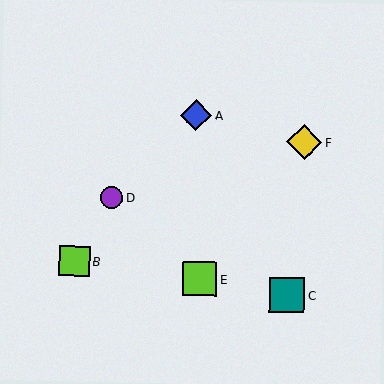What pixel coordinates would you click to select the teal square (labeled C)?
Click at (287, 295) to select the teal square C.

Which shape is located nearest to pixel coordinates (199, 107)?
The blue diamond (labeled A) at (196, 115) is nearest to that location.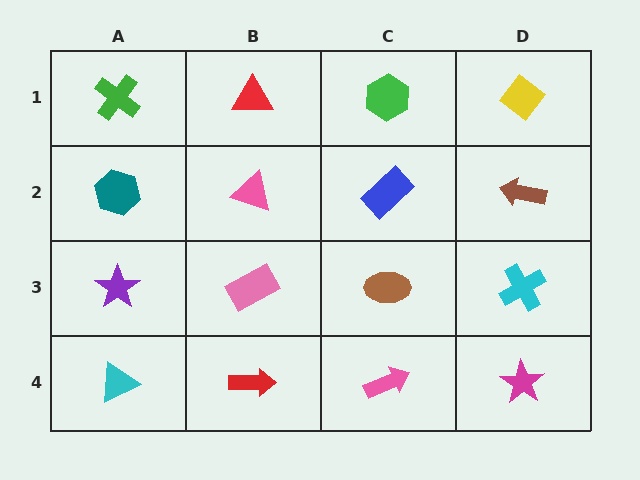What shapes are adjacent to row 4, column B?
A pink rectangle (row 3, column B), a cyan triangle (row 4, column A), a pink arrow (row 4, column C).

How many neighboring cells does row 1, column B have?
3.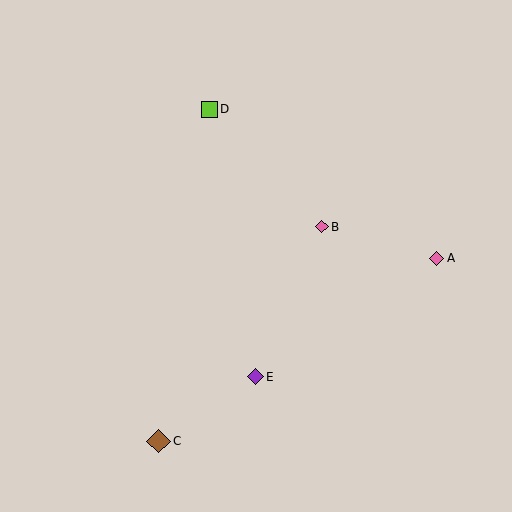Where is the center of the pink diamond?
The center of the pink diamond is at (322, 227).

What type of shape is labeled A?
Shape A is a pink diamond.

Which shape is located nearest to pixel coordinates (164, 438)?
The brown diamond (labeled C) at (158, 441) is nearest to that location.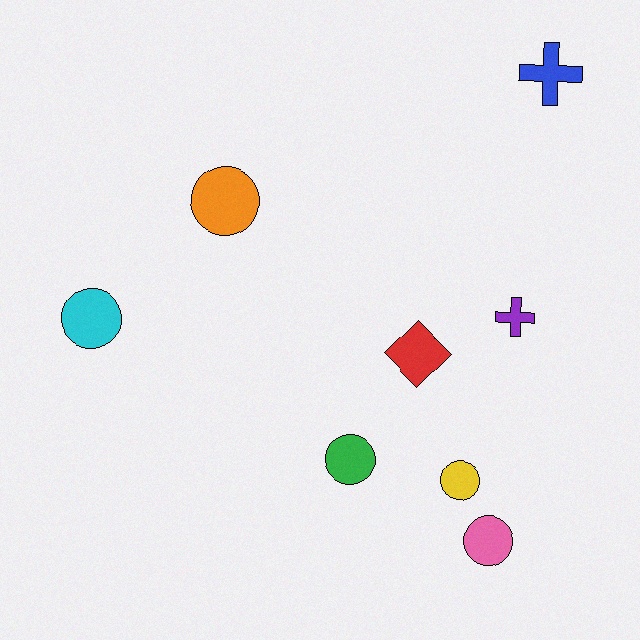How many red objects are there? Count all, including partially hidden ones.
There is 1 red object.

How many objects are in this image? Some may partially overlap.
There are 8 objects.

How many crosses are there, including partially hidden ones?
There are 2 crosses.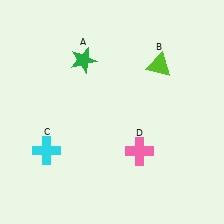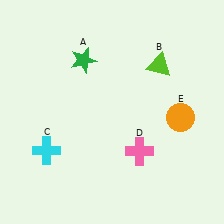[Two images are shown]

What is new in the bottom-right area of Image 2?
An orange circle (E) was added in the bottom-right area of Image 2.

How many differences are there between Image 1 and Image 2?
There is 1 difference between the two images.